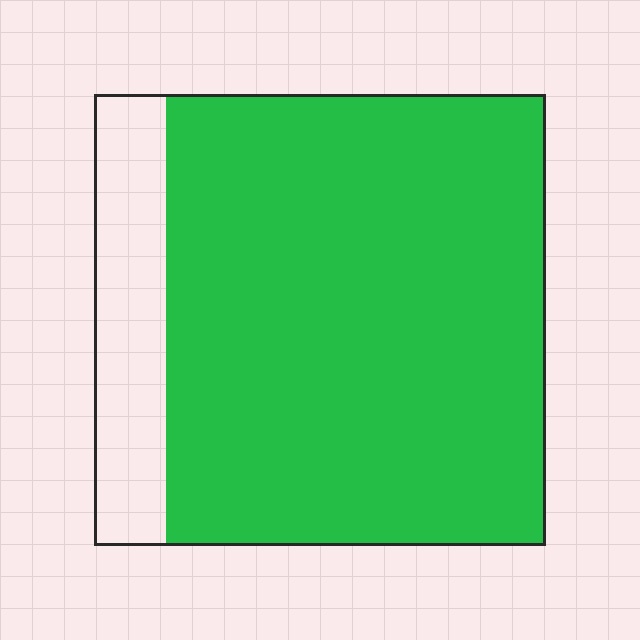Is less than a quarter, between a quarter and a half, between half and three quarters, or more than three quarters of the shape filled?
More than three quarters.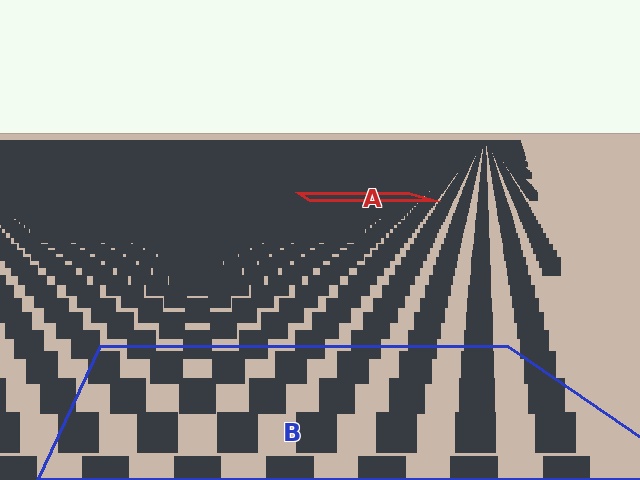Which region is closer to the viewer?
Region B is closer. The texture elements there are larger and more spread out.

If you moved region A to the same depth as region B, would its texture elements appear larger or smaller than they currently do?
They would appear larger. At a closer depth, the same texture elements are projected at a bigger on-screen size.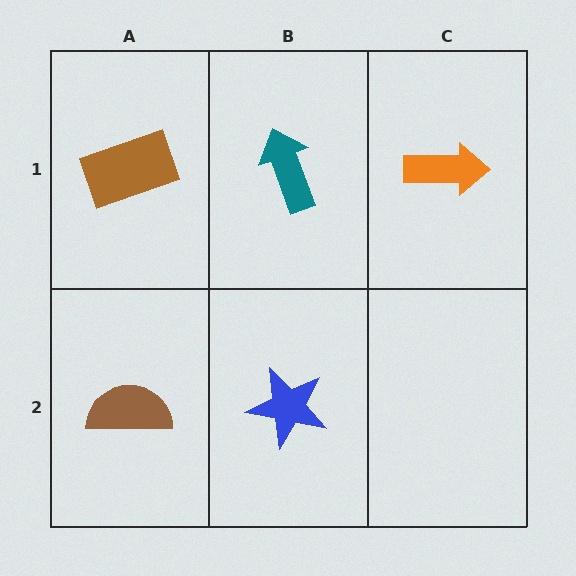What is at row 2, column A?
A brown semicircle.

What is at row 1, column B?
A teal arrow.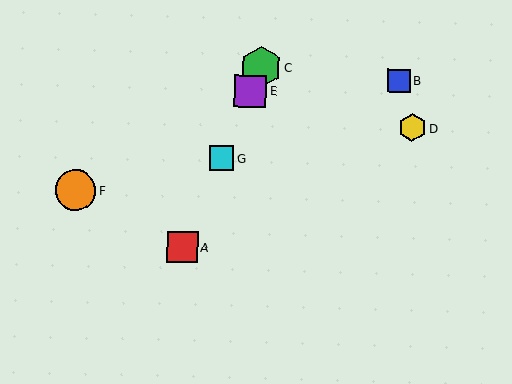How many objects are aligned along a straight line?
4 objects (A, C, E, G) are aligned along a straight line.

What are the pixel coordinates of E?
Object E is at (250, 91).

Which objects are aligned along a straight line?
Objects A, C, E, G are aligned along a straight line.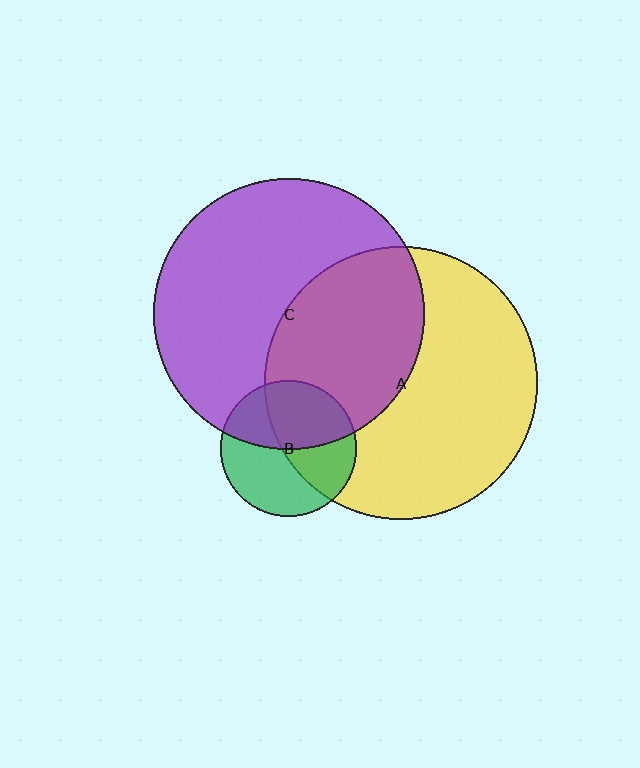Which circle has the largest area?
Circle A (yellow).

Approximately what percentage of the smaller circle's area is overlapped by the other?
Approximately 50%.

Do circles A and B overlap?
Yes.